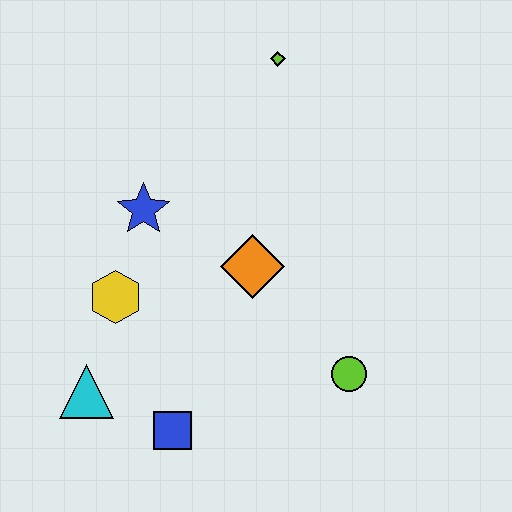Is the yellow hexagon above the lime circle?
Yes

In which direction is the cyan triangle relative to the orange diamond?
The cyan triangle is to the left of the orange diamond.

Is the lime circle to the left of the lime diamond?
No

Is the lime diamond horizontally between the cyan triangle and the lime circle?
Yes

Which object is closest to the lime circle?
The orange diamond is closest to the lime circle.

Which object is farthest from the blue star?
The lime circle is farthest from the blue star.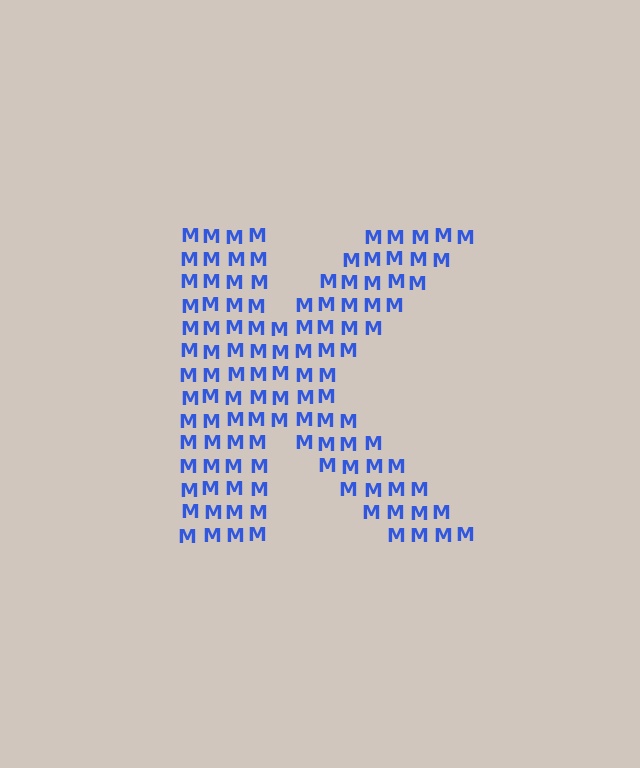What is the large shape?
The large shape is the letter K.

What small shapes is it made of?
It is made of small letter M's.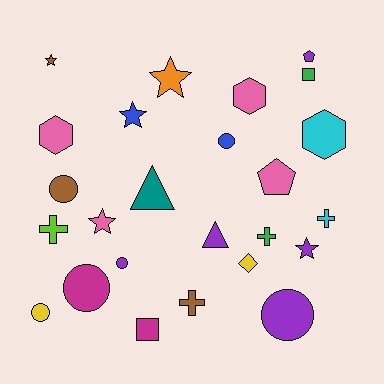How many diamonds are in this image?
There is 1 diamond.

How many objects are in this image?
There are 25 objects.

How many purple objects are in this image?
There are 5 purple objects.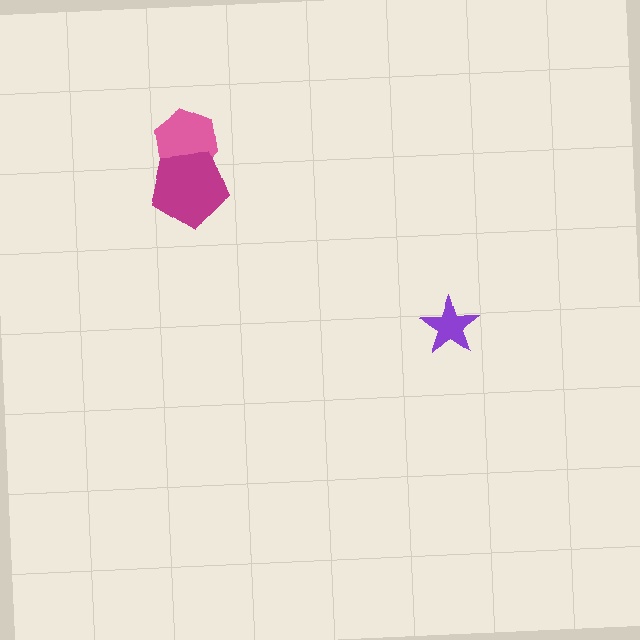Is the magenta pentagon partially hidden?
No, no other shape covers it.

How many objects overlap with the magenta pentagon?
1 object overlaps with the magenta pentagon.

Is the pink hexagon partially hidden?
Yes, it is partially covered by another shape.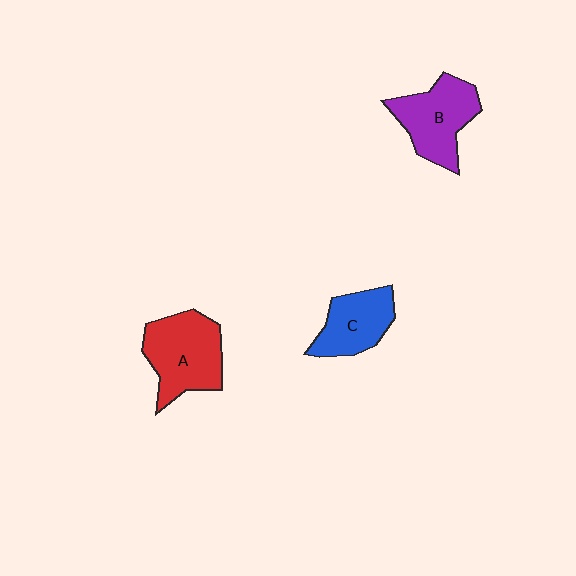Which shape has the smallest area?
Shape C (blue).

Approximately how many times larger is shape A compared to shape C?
Approximately 1.4 times.